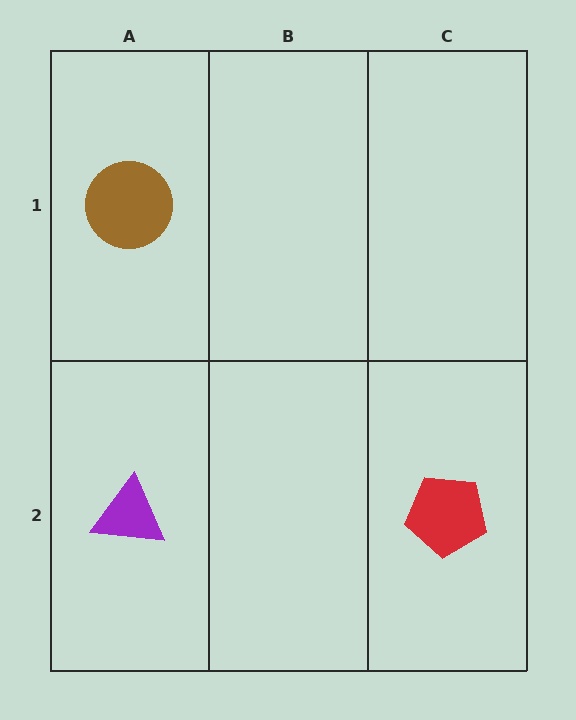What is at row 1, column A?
A brown circle.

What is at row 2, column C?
A red pentagon.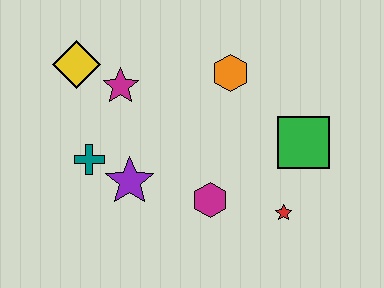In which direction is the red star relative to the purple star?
The red star is to the right of the purple star.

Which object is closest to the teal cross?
The purple star is closest to the teal cross.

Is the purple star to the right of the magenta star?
Yes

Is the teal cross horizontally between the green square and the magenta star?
No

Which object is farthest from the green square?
The yellow diamond is farthest from the green square.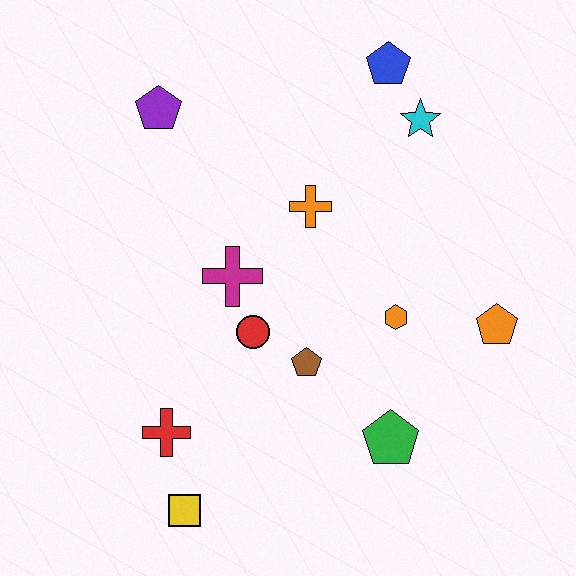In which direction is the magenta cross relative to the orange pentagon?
The magenta cross is to the left of the orange pentagon.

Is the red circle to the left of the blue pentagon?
Yes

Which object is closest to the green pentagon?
The brown pentagon is closest to the green pentagon.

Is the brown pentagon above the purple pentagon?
No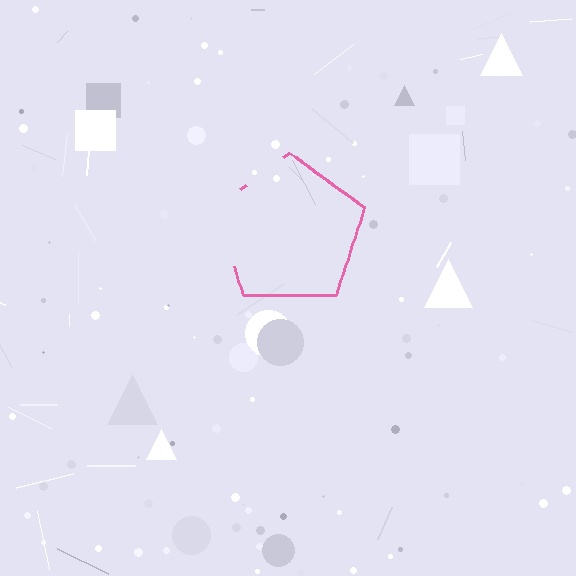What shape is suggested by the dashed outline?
The dashed outline suggests a pentagon.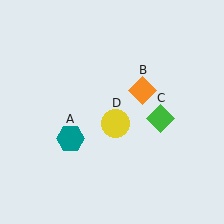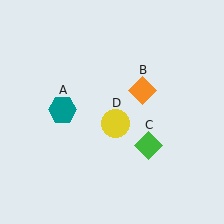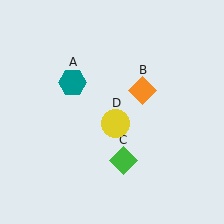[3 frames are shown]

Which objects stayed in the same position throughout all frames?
Orange diamond (object B) and yellow circle (object D) remained stationary.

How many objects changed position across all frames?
2 objects changed position: teal hexagon (object A), green diamond (object C).